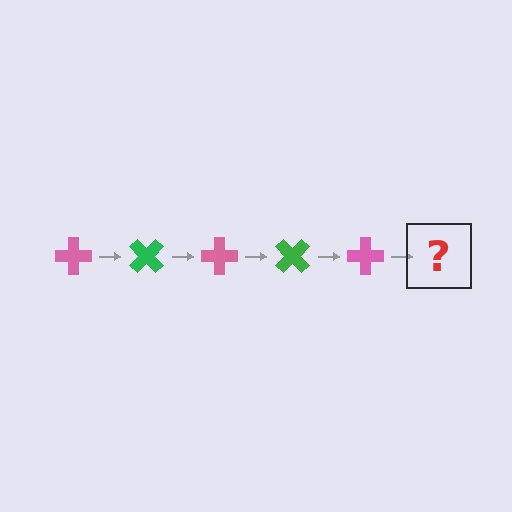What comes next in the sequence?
The next element should be a green cross, rotated 225 degrees from the start.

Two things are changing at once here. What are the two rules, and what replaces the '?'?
The two rules are that it rotates 45 degrees each step and the color cycles through pink and green. The '?' should be a green cross, rotated 225 degrees from the start.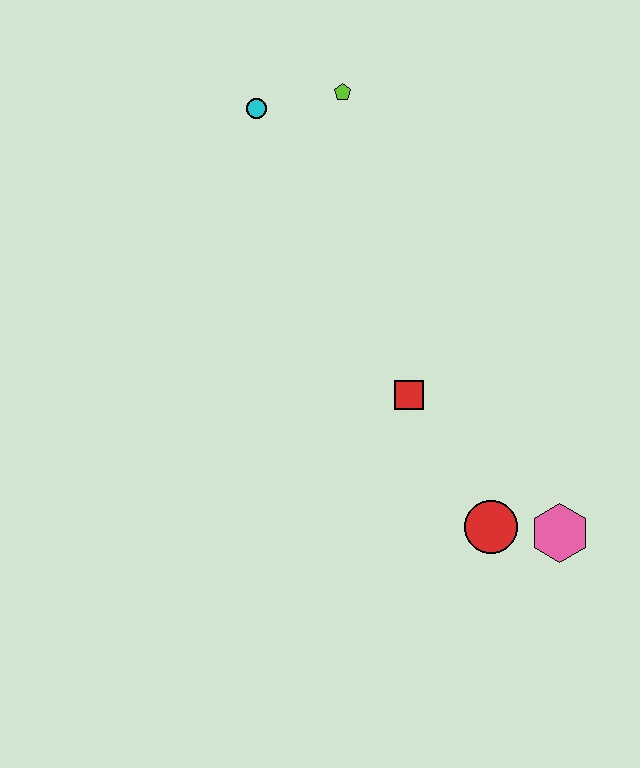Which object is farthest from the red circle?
The cyan circle is farthest from the red circle.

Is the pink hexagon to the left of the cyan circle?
No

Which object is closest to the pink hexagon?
The red circle is closest to the pink hexagon.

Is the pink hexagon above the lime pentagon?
No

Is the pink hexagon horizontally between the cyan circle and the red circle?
No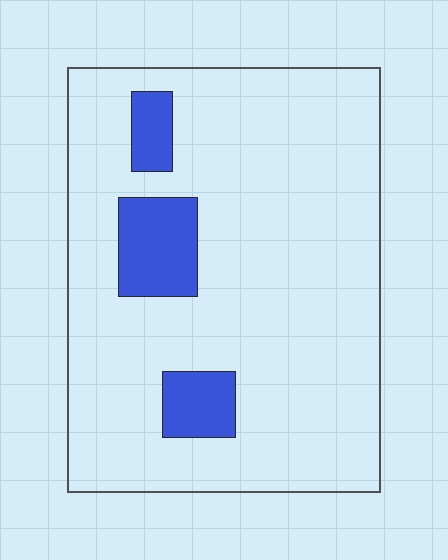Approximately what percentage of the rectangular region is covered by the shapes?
Approximately 10%.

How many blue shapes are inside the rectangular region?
3.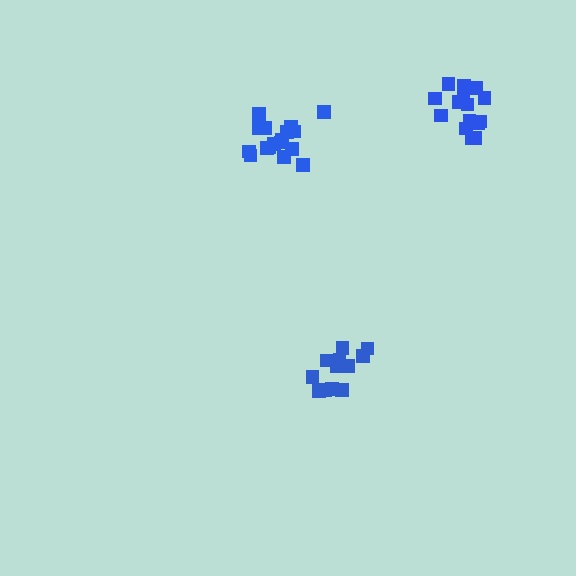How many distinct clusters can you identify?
There are 3 distinct clusters.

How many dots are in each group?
Group 1: 15 dots, Group 2: 12 dots, Group 3: 17 dots (44 total).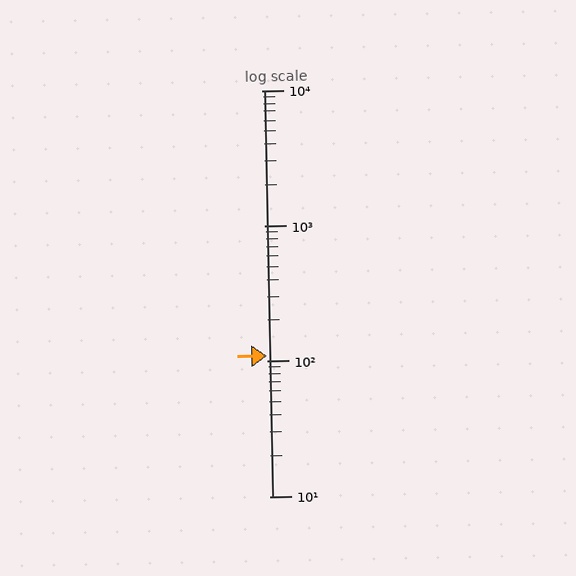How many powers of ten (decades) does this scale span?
The scale spans 3 decades, from 10 to 10000.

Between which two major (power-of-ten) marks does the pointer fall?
The pointer is between 100 and 1000.